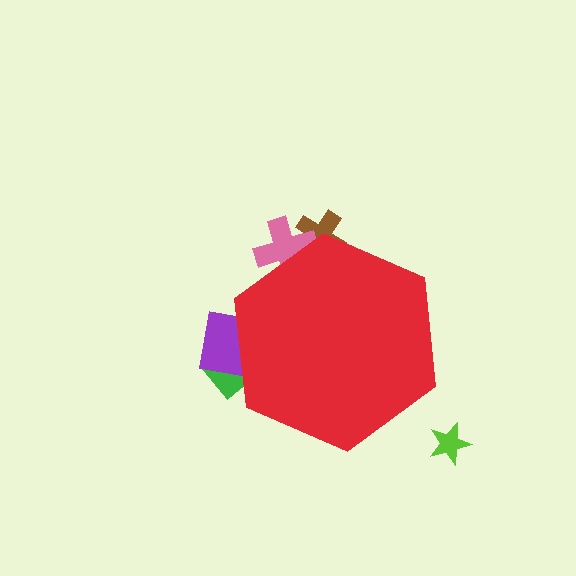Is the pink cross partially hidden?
Yes, the pink cross is partially hidden behind the red hexagon.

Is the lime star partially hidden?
No, the lime star is fully visible.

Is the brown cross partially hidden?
Yes, the brown cross is partially hidden behind the red hexagon.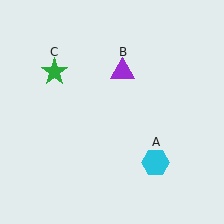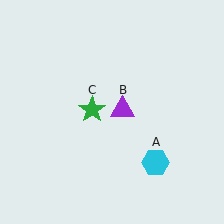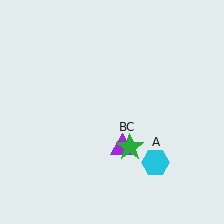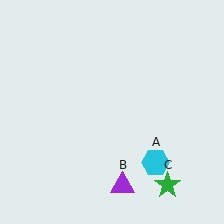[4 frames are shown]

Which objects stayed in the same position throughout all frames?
Cyan hexagon (object A) remained stationary.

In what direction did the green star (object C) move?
The green star (object C) moved down and to the right.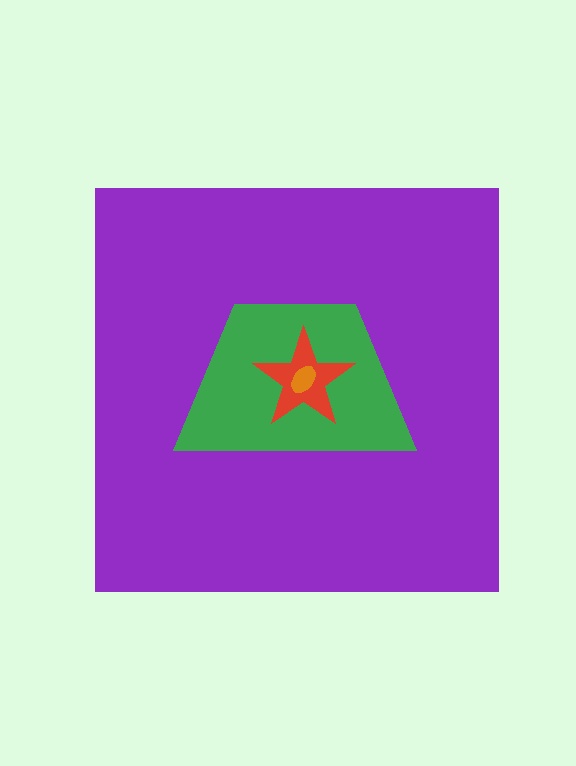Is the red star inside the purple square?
Yes.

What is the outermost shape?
The purple square.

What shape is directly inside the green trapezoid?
The red star.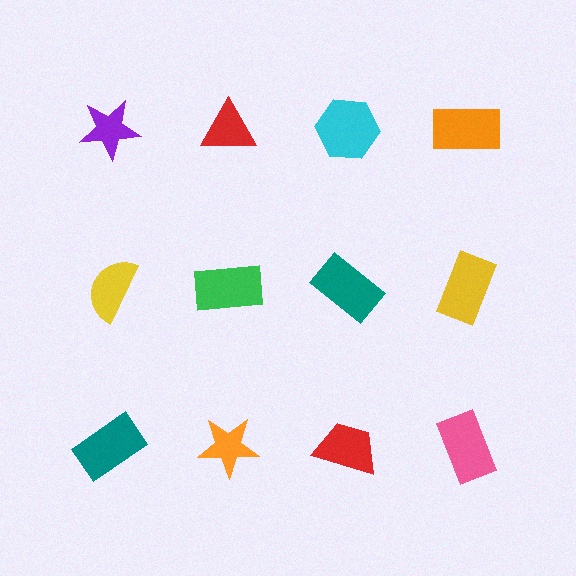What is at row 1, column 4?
An orange rectangle.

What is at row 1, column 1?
A purple star.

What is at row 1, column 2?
A red triangle.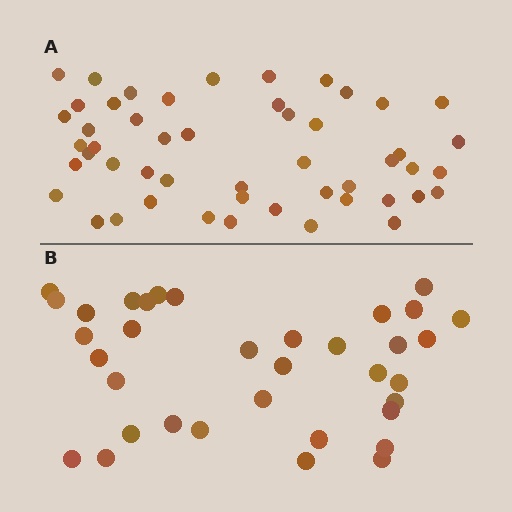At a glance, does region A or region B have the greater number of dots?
Region A (the top region) has more dots.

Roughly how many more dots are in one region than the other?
Region A has approximately 15 more dots than region B.